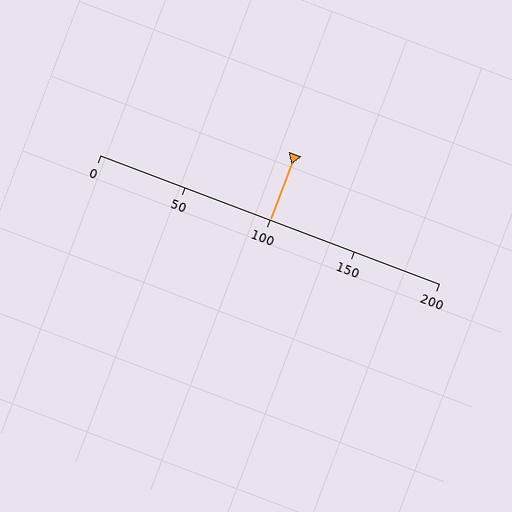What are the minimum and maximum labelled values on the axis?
The axis runs from 0 to 200.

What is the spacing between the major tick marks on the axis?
The major ticks are spaced 50 apart.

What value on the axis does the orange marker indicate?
The marker indicates approximately 100.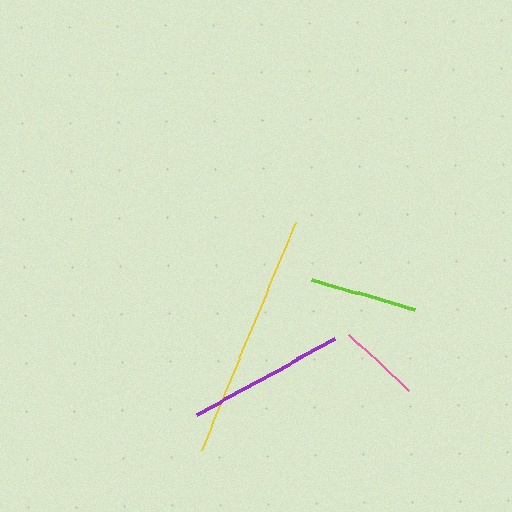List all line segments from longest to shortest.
From longest to shortest: yellow, purple, lime, pink.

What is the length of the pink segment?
The pink segment is approximately 82 pixels long.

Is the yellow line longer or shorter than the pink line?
The yellow line is longer than the pink line.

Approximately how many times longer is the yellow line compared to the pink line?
The yellow line is approximately 3.0 times the length of the pink line.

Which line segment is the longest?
The yellow line is the longest at approximately 246 pixels.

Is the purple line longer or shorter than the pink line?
The purple line is longer than the pink line.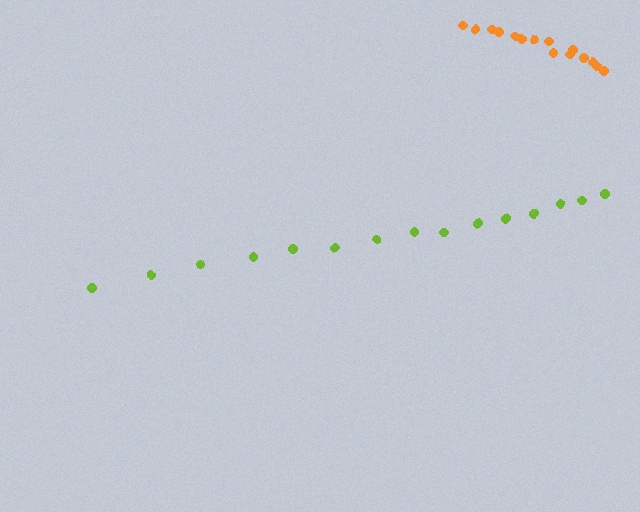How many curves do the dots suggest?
There are 2 distinct paths.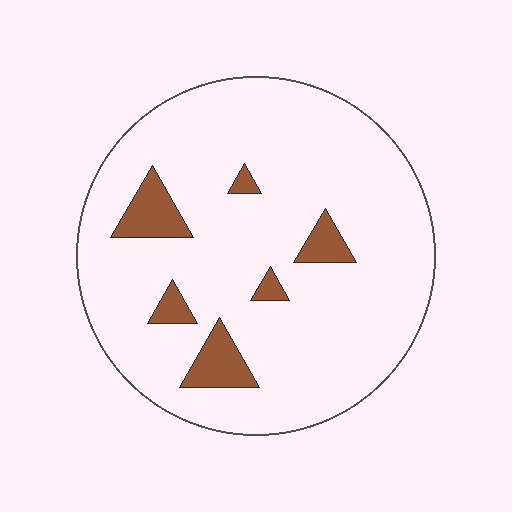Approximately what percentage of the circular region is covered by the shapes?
Approximately 10%.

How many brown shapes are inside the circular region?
6.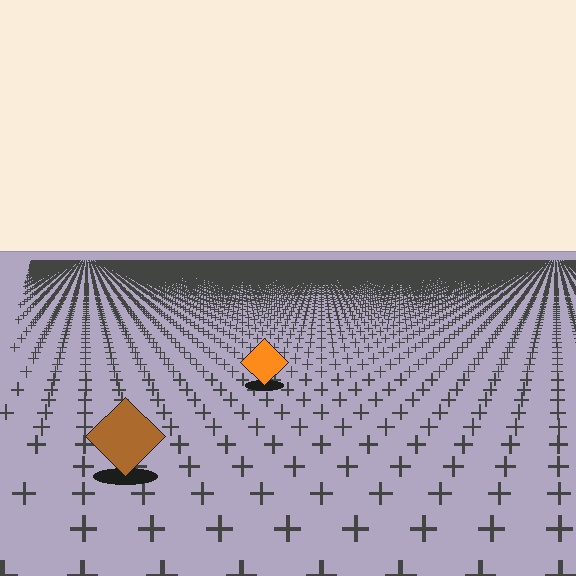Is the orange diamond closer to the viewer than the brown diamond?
No. The brown diamond is closer — you can tell from the texture gradient: the ground texture is coarser near it.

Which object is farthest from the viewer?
The orange diamond is farthest from the viewer. It appears smaller and the ground texture around it is denser.